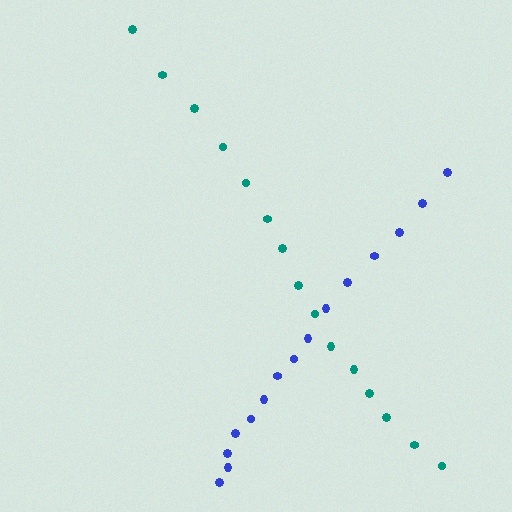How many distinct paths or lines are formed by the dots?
There are 2 distinct paths.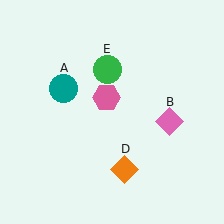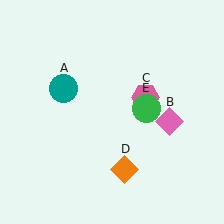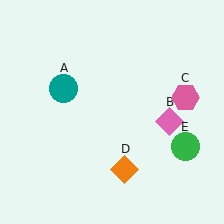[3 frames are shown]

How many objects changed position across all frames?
2 objects changed position: pink hexagon (object C), green circle (object E).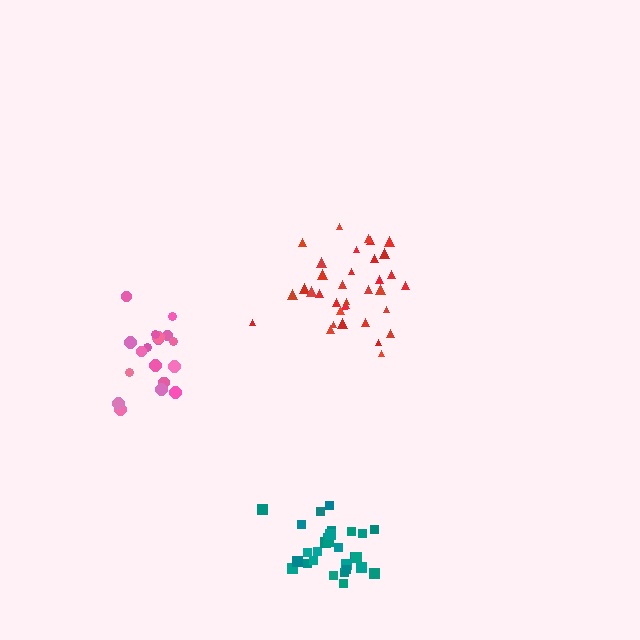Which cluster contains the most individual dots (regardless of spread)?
Red (35).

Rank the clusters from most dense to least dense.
teal, red, pink.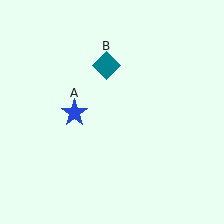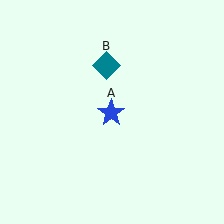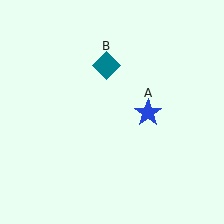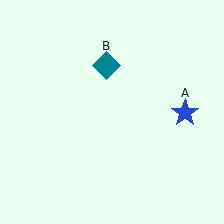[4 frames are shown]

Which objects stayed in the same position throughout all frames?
Teal diamond (object B) remained stationary.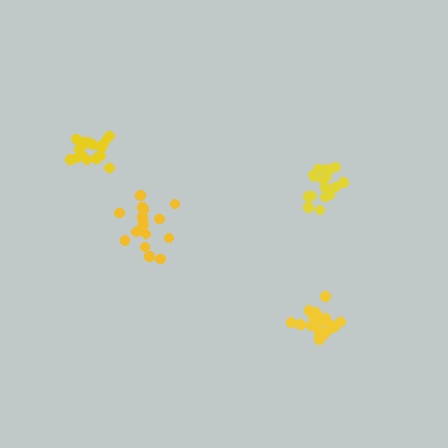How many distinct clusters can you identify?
There are 4 distinct clusters.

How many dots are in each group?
Group 1: 19 dots, Group 2: 21 dots, Group 3: 18 dots, Group 4: 21 dots (79 total).